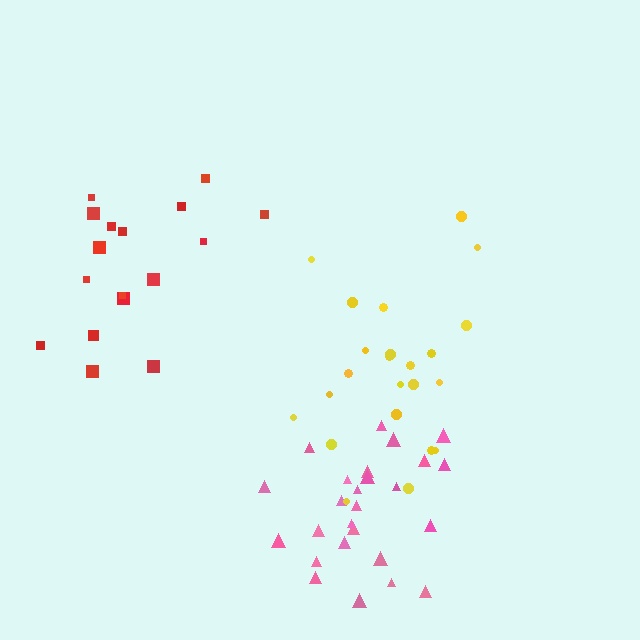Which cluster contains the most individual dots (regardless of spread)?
Pink (26).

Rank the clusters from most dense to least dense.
pink, red, yellow.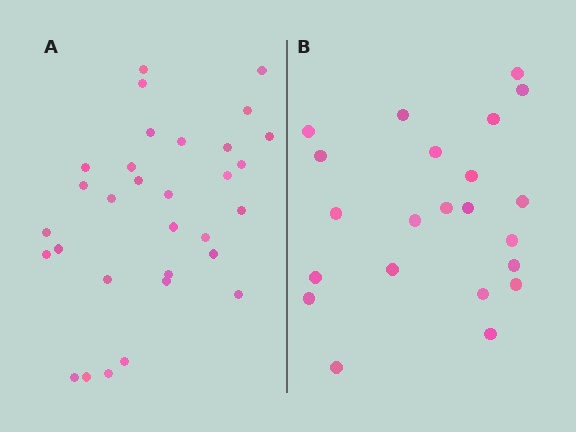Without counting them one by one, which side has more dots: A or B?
Region A (the left region) has more dots.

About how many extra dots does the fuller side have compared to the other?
Region A has roughly 8 or so more dots than region B.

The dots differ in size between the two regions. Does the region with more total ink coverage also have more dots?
No. Region B has more total ink coverage because its dots are larger, but region A actually contains more individual dots. Total area can be misleading — the number of items is what matters here.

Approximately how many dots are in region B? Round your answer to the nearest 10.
About 20 dots. (The exact count is 22, which rounds to 20.)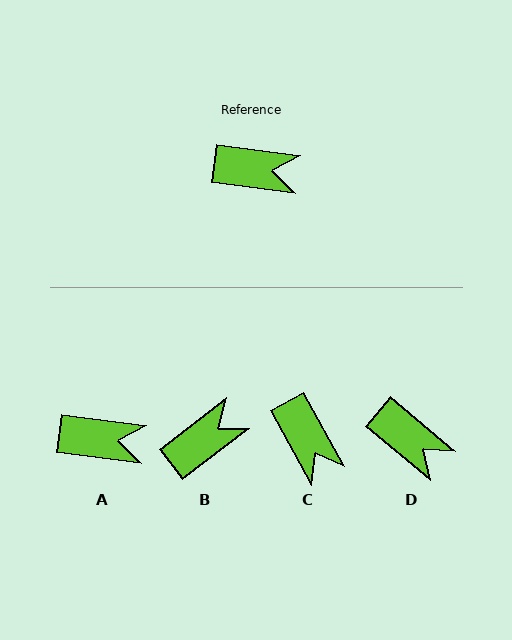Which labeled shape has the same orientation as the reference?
A.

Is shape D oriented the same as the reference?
No, it is off by about 32 degrees.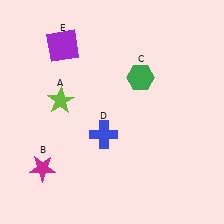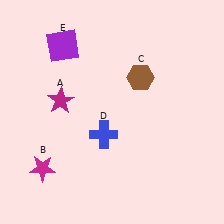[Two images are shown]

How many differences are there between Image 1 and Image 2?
There are 2 differences between the two images.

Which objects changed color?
A changed from lime to magenta. C changed from green to brown.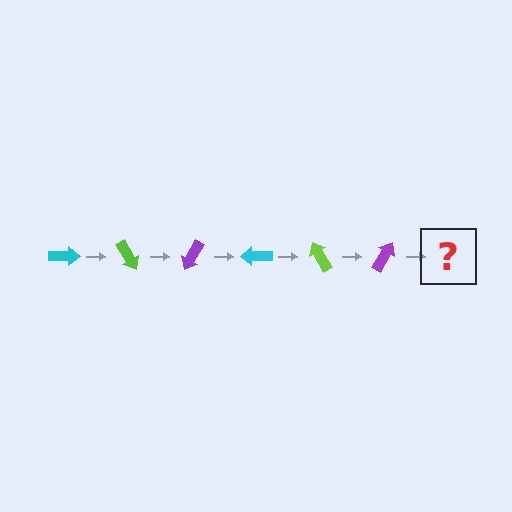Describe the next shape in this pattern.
It should be a cyan arrow, rotated 360 degrees from the start.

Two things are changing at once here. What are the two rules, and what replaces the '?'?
The two rules are that it rotates 60 degrees each step and the color cycles through cyan, lime, and purple. The '?' should be a cyan arrow, rotated 360 degrees from the start.